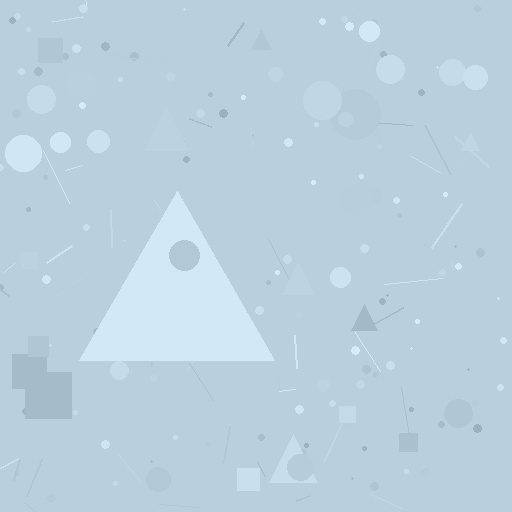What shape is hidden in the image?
A triangle is hidden in the image.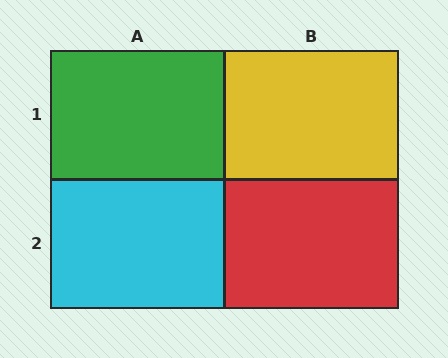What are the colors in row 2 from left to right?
Cyan, red.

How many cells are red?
1 cell is red.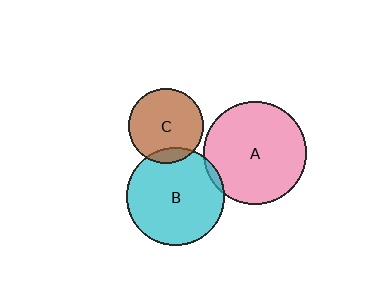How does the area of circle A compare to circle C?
Approximately 1.9 times.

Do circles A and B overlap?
Yes.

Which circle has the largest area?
Circle A (pink).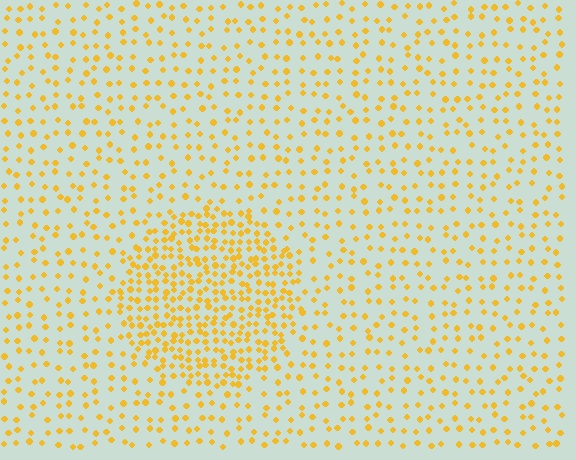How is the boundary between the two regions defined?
The boundary is defined by a change in element density (approximately 2.3x ratio). All elements are the same color, size, and shape.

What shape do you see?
I see a circle.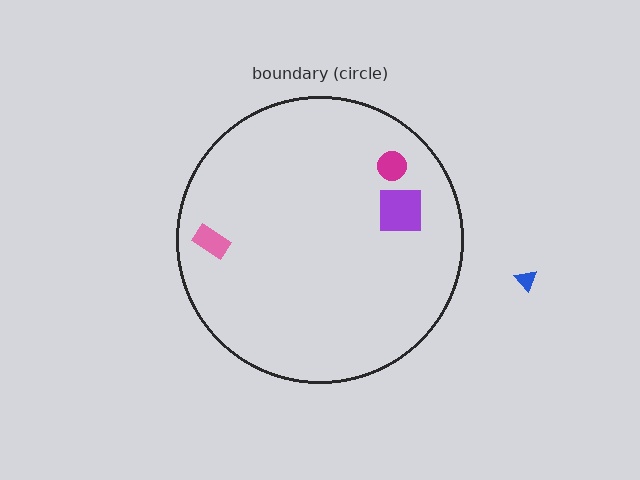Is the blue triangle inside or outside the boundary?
Outside.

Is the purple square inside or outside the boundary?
Inside.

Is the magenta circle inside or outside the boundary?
Inside.